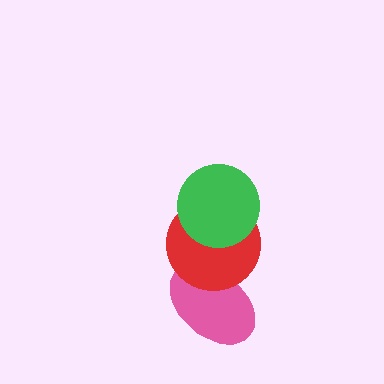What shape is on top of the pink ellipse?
The red circle is on top of the pink ellipse.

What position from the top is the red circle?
The red circle is 2nd from the top.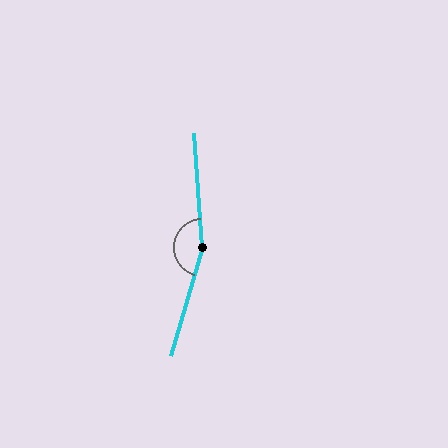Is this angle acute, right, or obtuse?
It is obtuse.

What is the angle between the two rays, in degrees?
Approximately 160 degrees.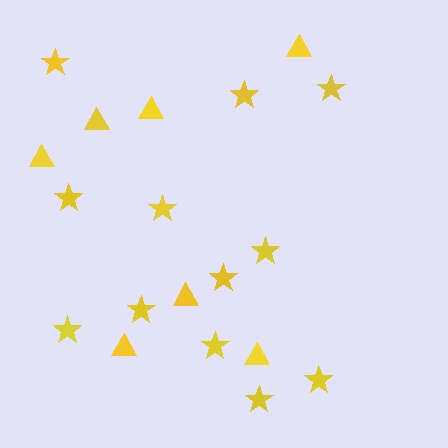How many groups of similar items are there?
There are 2 groups: one group of triangles (7) and one group of stars (12).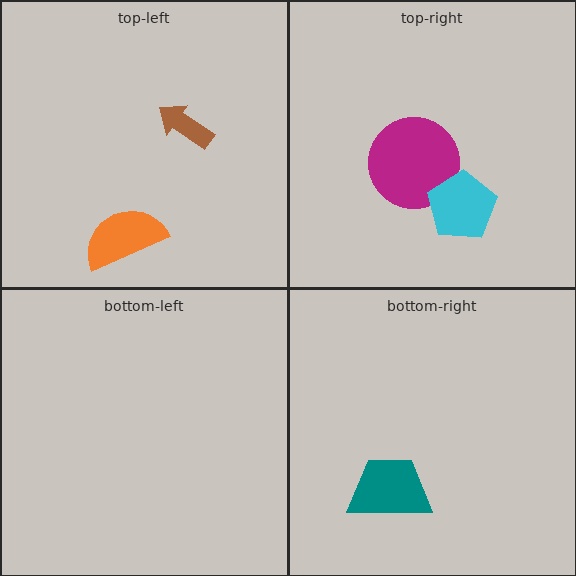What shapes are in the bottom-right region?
The teal trapezoid.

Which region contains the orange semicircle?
The top-left region.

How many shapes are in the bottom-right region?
1.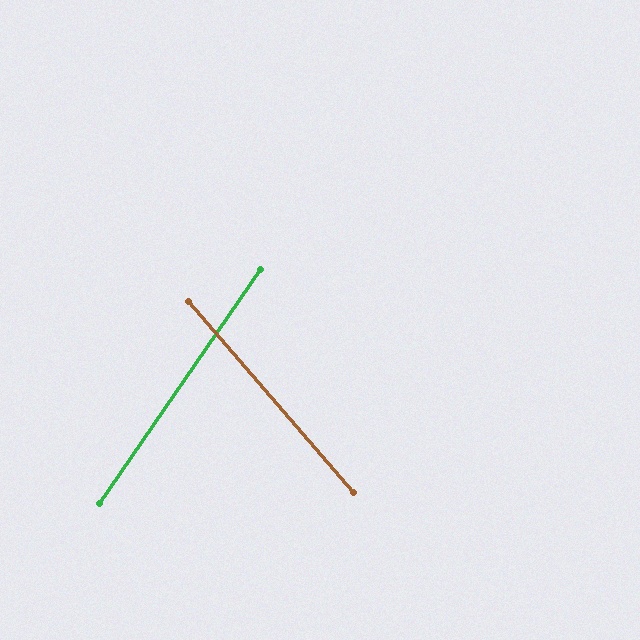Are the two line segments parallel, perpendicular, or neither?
Neither parallel nor perpendicular — they differ by about 75°.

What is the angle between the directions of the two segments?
Approximately 75 degrees.